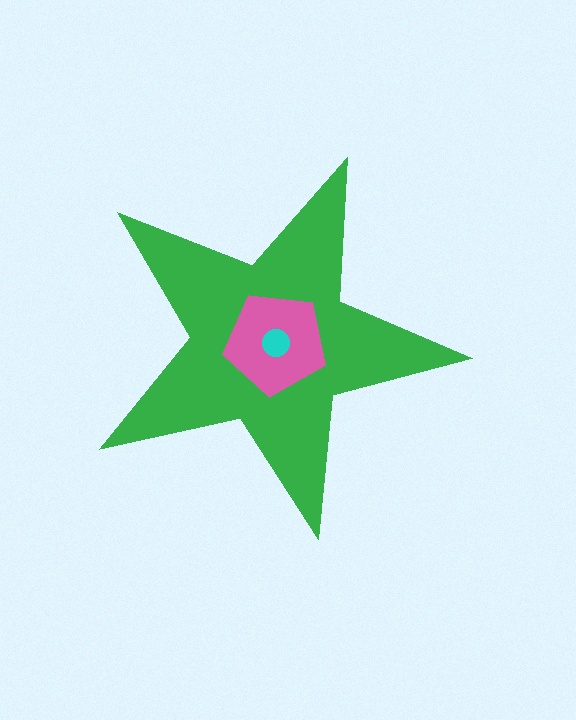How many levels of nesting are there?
3.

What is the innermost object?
The cyan circle.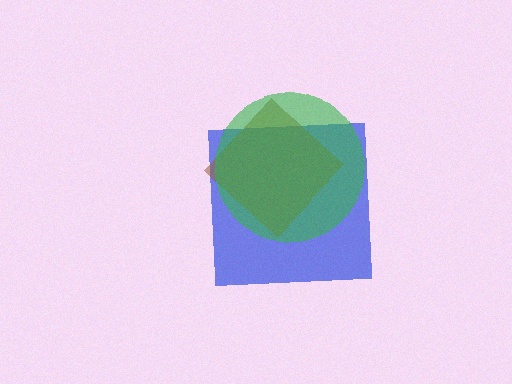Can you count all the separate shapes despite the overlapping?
Yes, there are 3 separate shapes.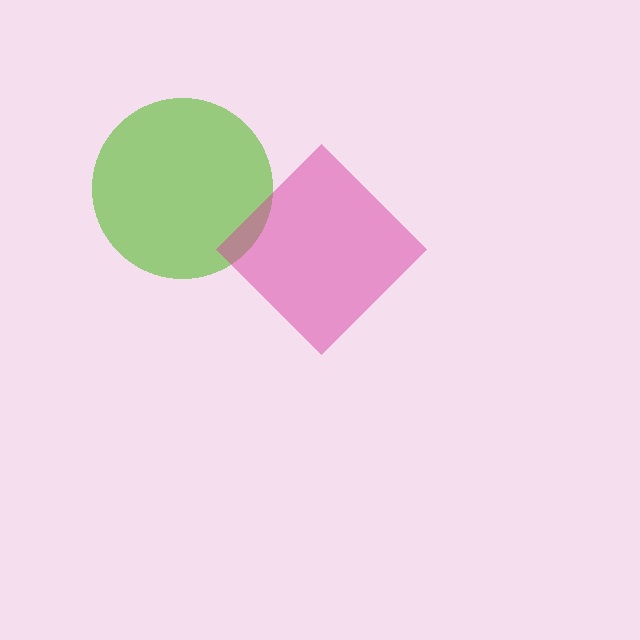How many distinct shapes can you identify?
There are 2 distinct shapes: a lime circle, a magenta diamond.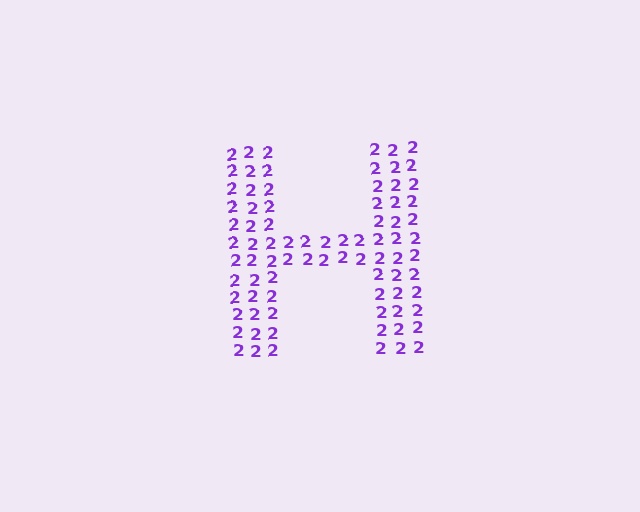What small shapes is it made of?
It is made of small digit 2's.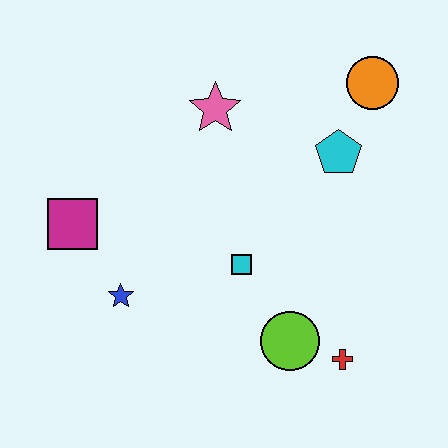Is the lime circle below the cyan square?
Yes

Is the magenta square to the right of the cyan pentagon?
No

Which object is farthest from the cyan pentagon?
The magenta square is farthest from the cyan pentagon.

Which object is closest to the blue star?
The magenta square is closest to the blue star.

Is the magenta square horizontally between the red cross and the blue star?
No